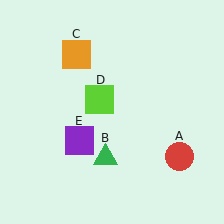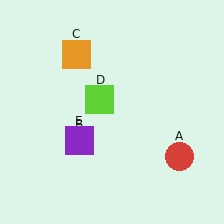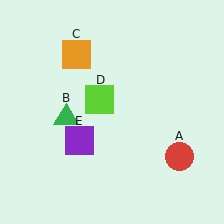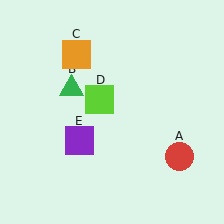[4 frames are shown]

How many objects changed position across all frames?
1 object changed position: green triangle (object B).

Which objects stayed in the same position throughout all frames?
Red circle (object A) and orange square (object C) and lime square (object D) and purple square (object E) remained stationary.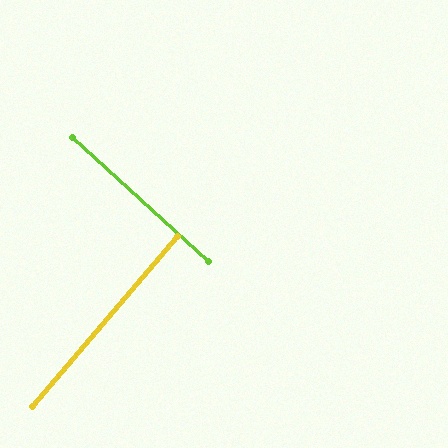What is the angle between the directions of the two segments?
Approximately 88 degrees.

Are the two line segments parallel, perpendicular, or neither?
Perpendicular — they meet at approximately 88°.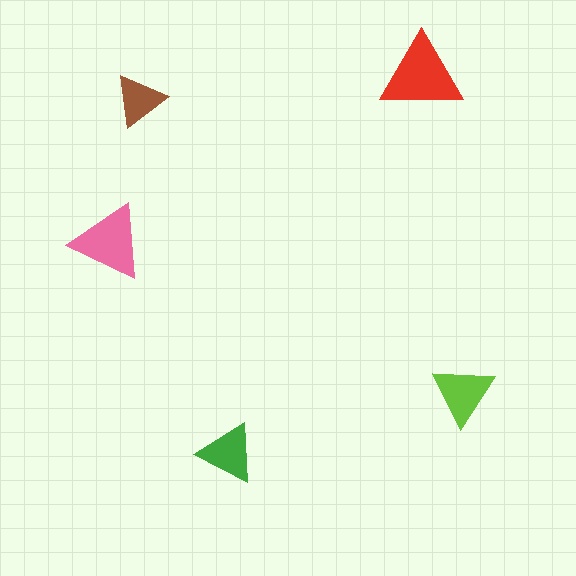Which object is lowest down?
The green triangle is bottommost.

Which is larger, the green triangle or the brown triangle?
The green one.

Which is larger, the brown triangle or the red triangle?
The red one.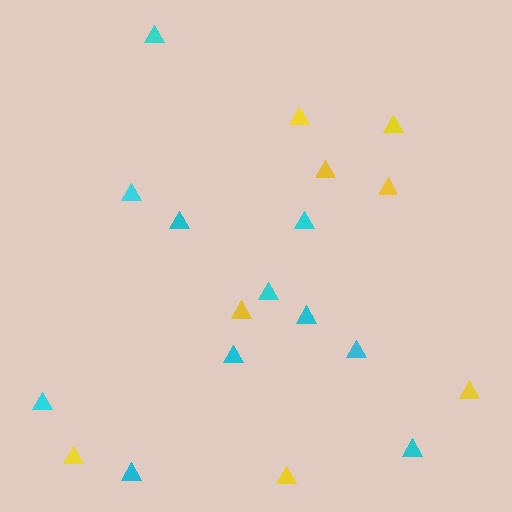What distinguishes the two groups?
There are 2 groups: one group of yellow triangles (8) and one group of cyan triangles (11).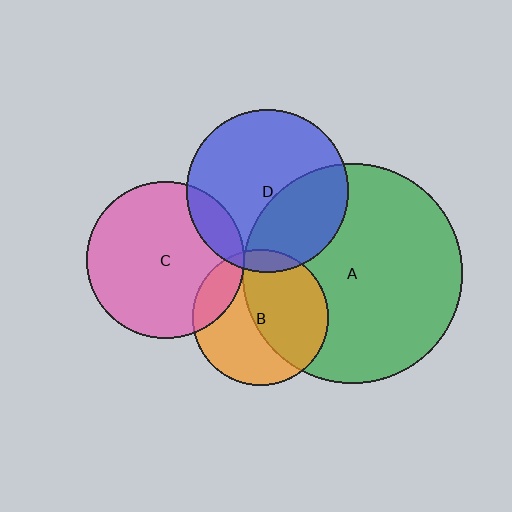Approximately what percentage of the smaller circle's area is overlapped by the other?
Approximately 5%.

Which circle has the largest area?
Circle A (green).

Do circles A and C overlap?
Yes.